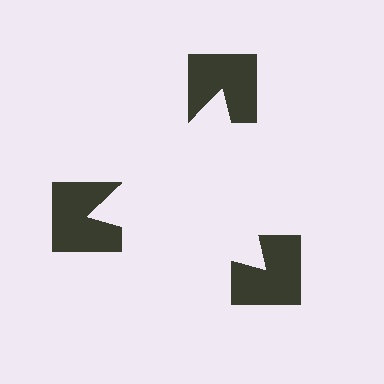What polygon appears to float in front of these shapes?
An illusory triangle — its edges are inferred from the aligned wedge cuts in the notched squares, not physically drawn.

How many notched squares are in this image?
There are 3 — one at each vertex of the illusory triangle.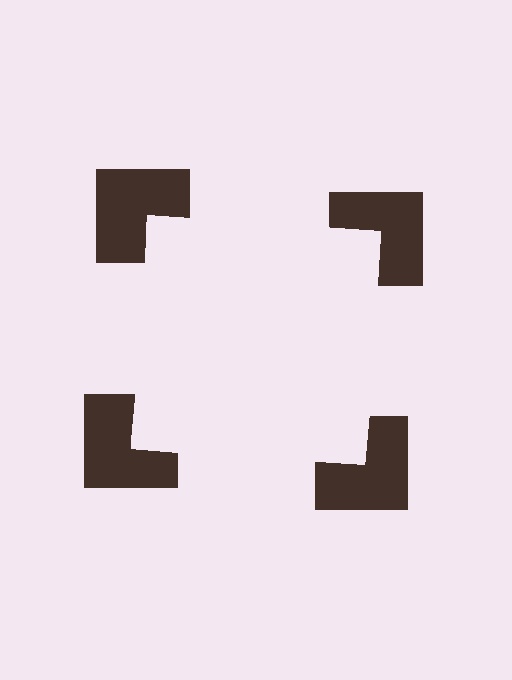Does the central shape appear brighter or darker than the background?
It typically appears slightly brighter than the background, even though no actual brightness change is drawn.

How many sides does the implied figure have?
4 sides.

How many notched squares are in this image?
There are 4 — one at each vertex of the illusory square.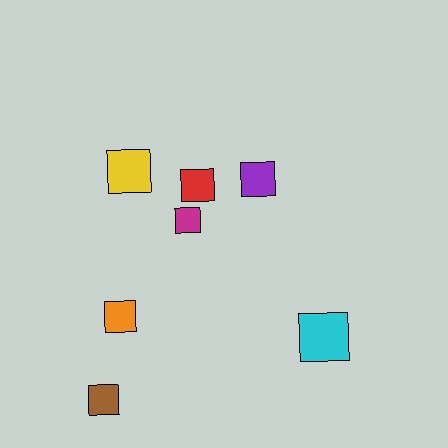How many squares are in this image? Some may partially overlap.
There are 7 squares.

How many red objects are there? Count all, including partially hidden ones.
There is 1 red object.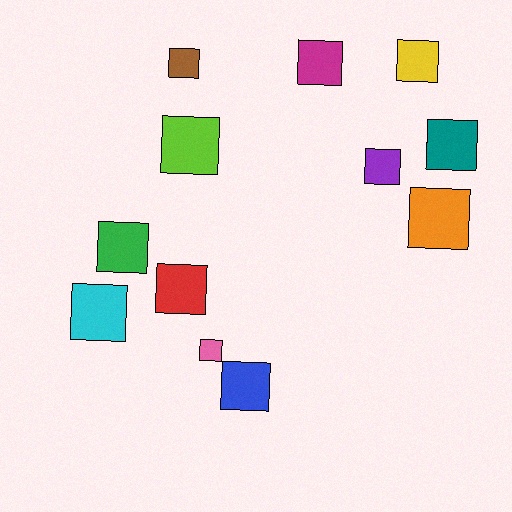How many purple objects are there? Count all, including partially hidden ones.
There is 1 purple object.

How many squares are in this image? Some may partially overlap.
There are 12 squares.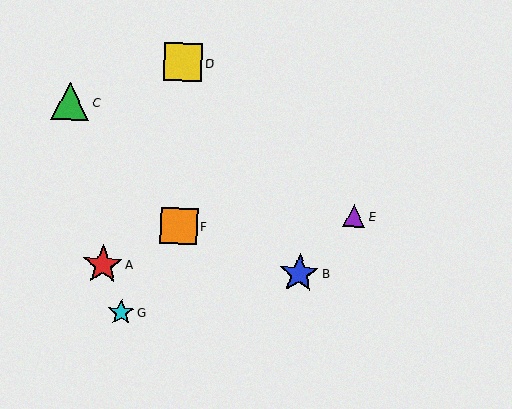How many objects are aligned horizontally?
2 objects (A, B) are aligned horizontally.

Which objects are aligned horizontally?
Objects A, B are aligned horizontally.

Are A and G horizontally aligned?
No, A is at y≈264 and G is at y≈312.